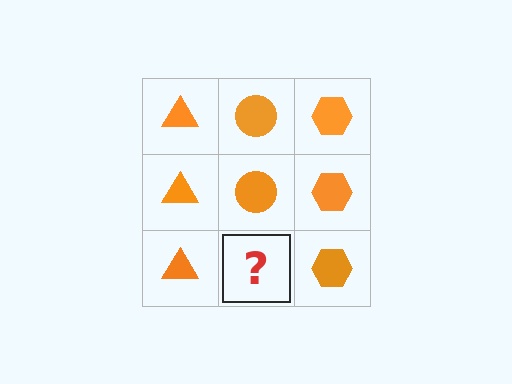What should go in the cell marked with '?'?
The missing cell should contain an orange circle.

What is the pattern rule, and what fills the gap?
The rule is that each column has a consistent shape. The gap should be filled with an orange circle.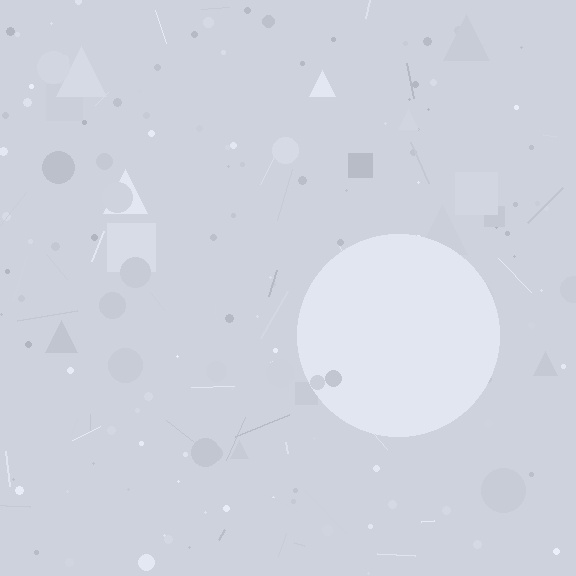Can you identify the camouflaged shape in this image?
The camouflaged shape is a circle.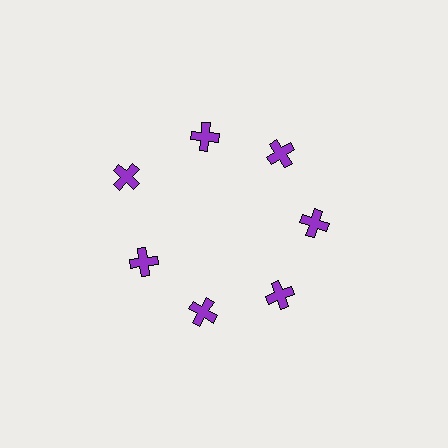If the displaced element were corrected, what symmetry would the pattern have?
It would have 7-fold rotational symmetry — the pattern would map onto itself every 51 degrees.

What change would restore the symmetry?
The symmetry would be restored by moving it inward, back onto the ring so that all 7 crosses sit at equal angles and equal distance from the center.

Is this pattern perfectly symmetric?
No. The 7 purple crosses are arranged in a ring, but one element near the 10 o'clock position is pushed outward from the center, breaking the 7-fold rotational symmetry.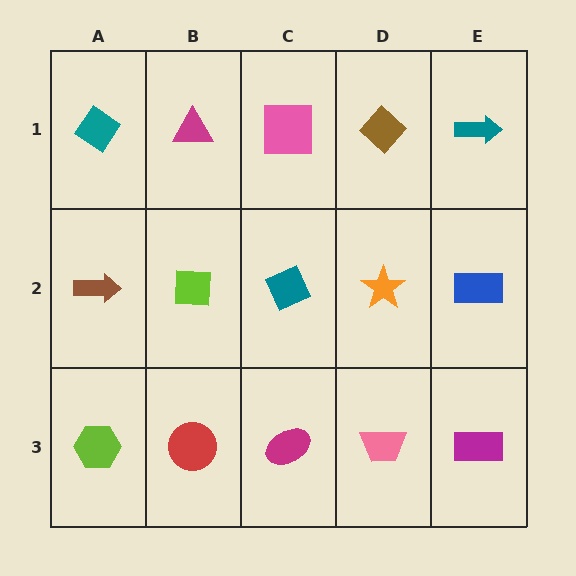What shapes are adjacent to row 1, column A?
A brown arrow (row 2, column A), a magenta triangle (row 1, column B).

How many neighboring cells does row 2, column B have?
4.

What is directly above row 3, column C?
A teal diamond.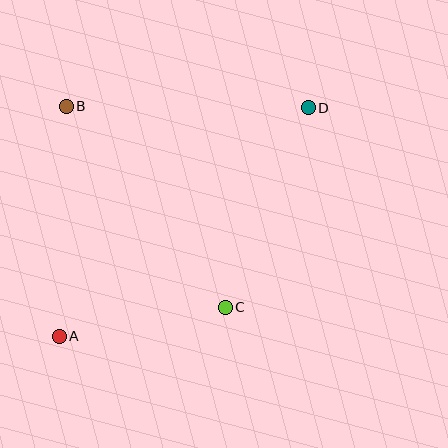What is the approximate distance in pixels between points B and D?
The distance between B and D is approximately 242 pixels.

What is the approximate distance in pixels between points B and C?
The distance between B and C is approximately 256 pixels.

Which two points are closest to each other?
Points A and C are closest to each other.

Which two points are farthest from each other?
Points A and D are farthest from each other.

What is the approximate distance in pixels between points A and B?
The distance between A and B is approximately 230 pixels.